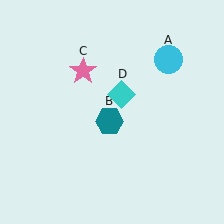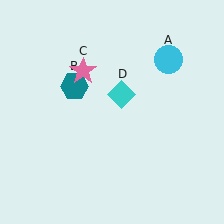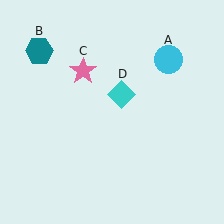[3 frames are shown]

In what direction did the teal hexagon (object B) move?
The teal hexagon (object B) moved up and to the left.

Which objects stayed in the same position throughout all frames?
Cyan circle (object A) and pink star (object C) and cyan diamond (object D) remained stationary.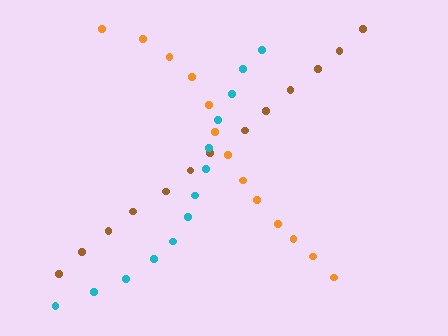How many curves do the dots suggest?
There are 3 distinct paths.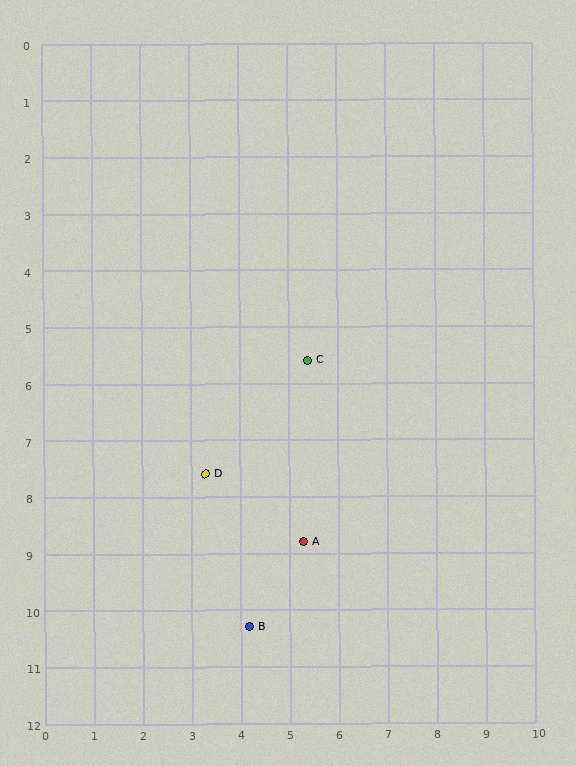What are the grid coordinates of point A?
Point A is at approximately (5.3, 8.8).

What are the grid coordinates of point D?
Point D is at approximately (3.3, 7.6).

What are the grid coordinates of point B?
Point B is at approximately (4.2, 10.3).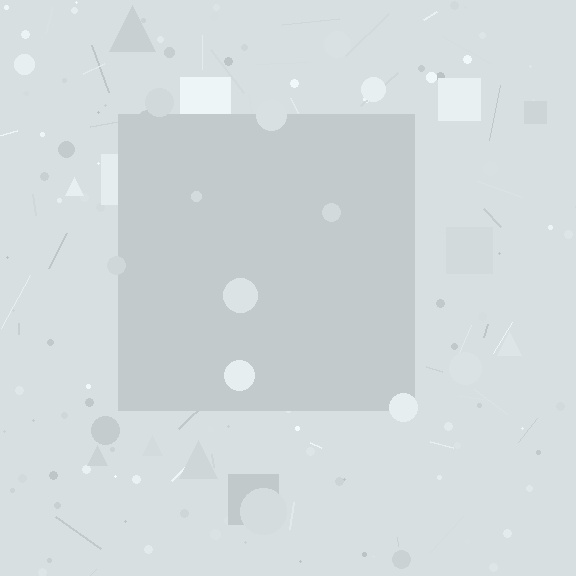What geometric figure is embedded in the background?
A square is embedded in the background.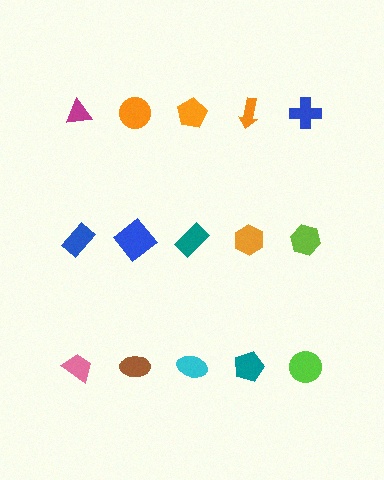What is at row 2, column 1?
A blue rectangle.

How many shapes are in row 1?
5 shapes.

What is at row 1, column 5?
A blue cross.